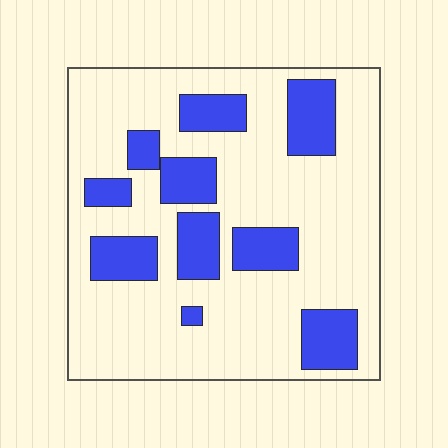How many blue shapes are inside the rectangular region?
10.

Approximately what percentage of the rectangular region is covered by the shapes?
Approximately 25%.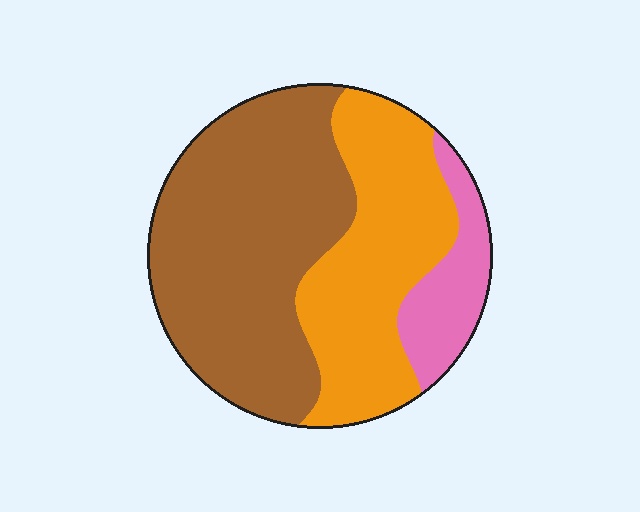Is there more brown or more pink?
Brown.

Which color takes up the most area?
Brown, at roughly 50%.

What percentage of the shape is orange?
Orange takes up about one third (1/3) of the shape.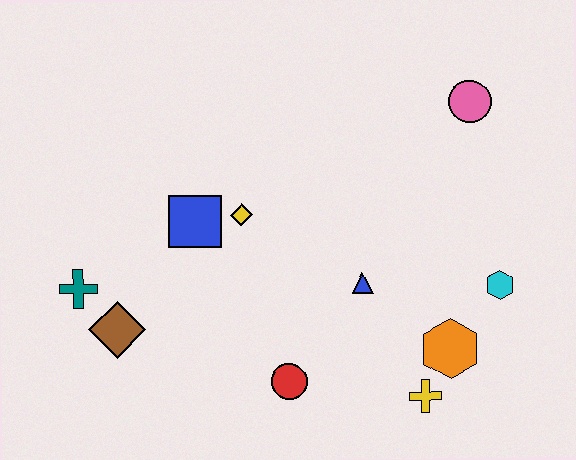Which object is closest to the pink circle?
The cyan hexagon is closest to the pink circle.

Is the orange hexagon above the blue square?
No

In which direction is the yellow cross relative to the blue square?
The yellow cross is to the right of the blue square.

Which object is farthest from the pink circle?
The teal cross is farthest from the pink circle.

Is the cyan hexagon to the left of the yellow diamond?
No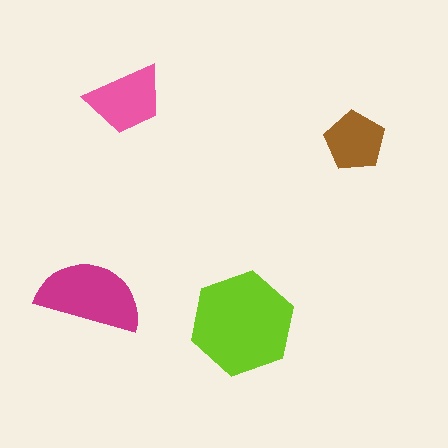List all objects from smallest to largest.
The brown pentagon, the pink trapezoid, the magenta semicircle, the lime hexagon.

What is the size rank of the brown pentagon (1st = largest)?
4th.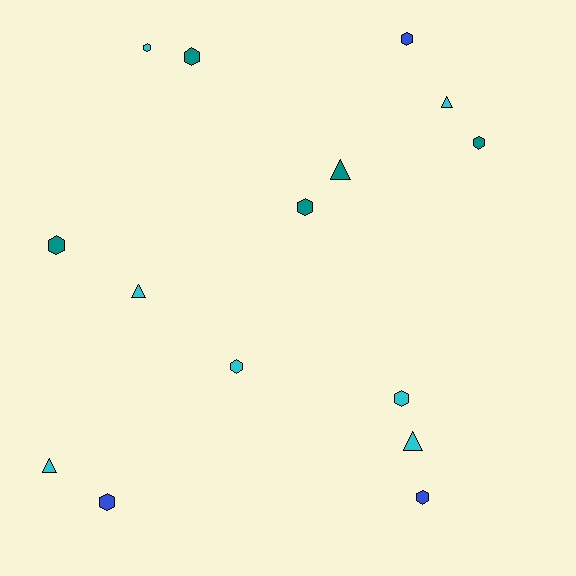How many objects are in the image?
There are 15 objects.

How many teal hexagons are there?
There are 4 teal hexagons.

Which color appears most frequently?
Cyan, with 7 objects.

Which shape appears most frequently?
Hexagon, with 10 objects.